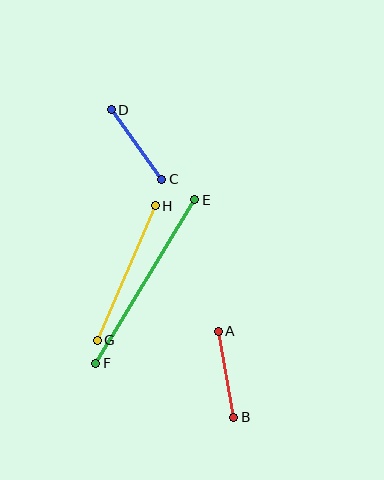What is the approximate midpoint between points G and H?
The midpoint is at approximately (126, 273) pixels.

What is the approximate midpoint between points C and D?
The midpoint is at approximately (137, 144) pixels.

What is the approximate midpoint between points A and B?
The midpoint is at approximately (226, 374) pixels.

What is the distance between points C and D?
The distance is approximately 85 pixels.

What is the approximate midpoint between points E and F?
The midpoint is at approximately (145, 281) pixels.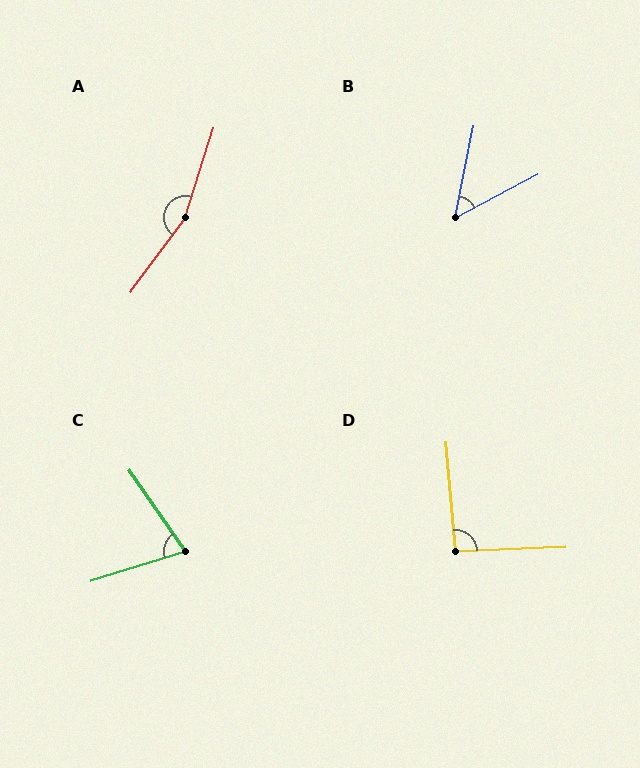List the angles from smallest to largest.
B (50°), C (73°), D (92°), A (161°).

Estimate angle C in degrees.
Approximately 73 degrees.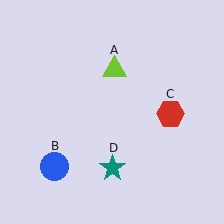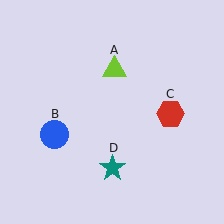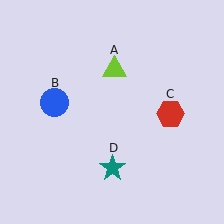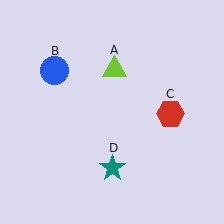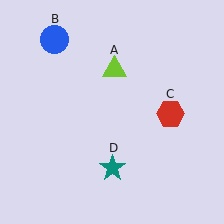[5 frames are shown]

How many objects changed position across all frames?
1 object changed position: blue circle (object B).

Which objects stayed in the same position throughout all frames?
Lime triangle (object A) and red hexagon (object C) and teal star (object D) remained stationary.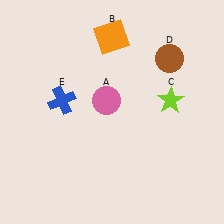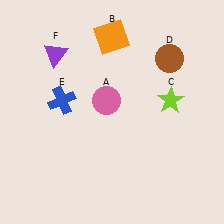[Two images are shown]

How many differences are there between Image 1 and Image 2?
There is 1 difference between the two images.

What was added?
A purple triangle (F) was added in Image 2.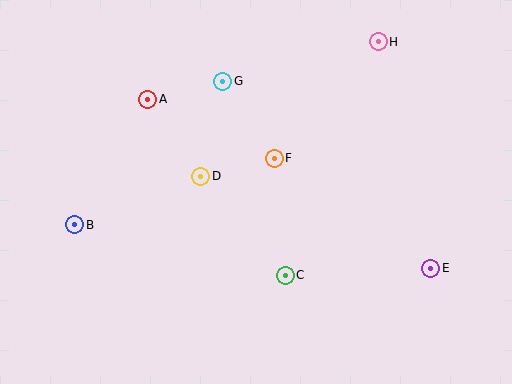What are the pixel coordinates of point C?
Point C is at (285, 275).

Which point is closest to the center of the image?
Point F at (274, 158) is closest to the center.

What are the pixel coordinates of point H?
Point H is at (378, 42).